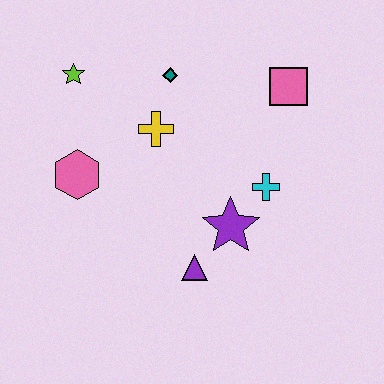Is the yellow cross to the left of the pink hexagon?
No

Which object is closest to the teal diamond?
The yellow cross is closest to the teal diamond.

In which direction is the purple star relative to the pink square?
The purple star is below the pink square.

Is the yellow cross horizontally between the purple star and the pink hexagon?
Yes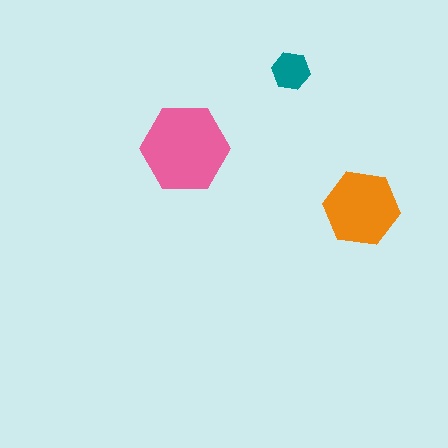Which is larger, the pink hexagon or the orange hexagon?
The pink one.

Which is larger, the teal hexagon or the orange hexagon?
The orange one.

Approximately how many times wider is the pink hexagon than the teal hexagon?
About 2.5 times wider.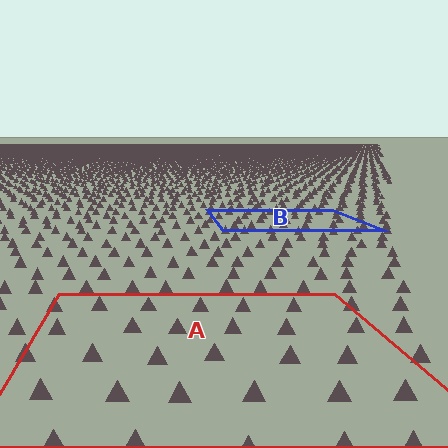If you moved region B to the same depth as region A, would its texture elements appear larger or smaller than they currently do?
They would appear larger. At a closer depth, the same texture elements are projected at a bigger on-screen size.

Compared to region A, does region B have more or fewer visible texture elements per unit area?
Region B has more texture elements per unit area — they are packed more densely because it is farther away.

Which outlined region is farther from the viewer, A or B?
Region B is farther from the viewer — the texture elements inside it appear smaller and more densely packed.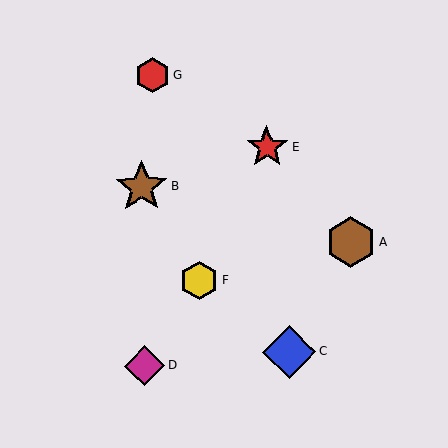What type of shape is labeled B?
Shape B is a brown star.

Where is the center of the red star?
The center of the red star is at (267, 147).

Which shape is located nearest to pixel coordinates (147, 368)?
The magenta diamond (labeled D) at (145, 366) is nearest to that location.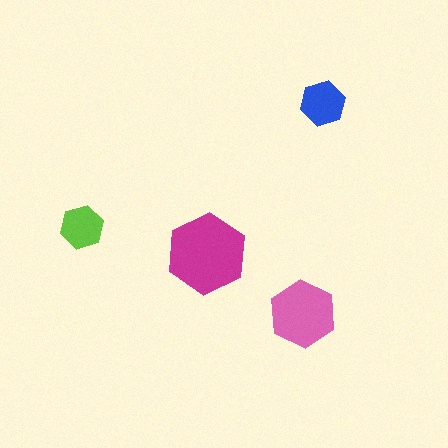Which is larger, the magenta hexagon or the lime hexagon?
The magenta one.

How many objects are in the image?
There are 4 objects in the image.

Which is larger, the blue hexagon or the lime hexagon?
The blue one.